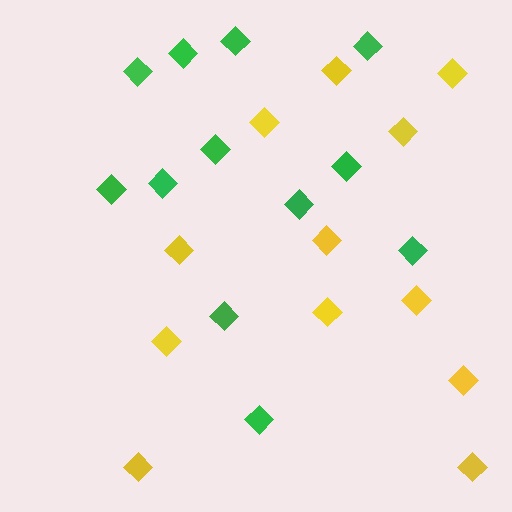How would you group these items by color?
There are 2 groups: one group of yellow diamonds (12) and one group of green diamonds (12).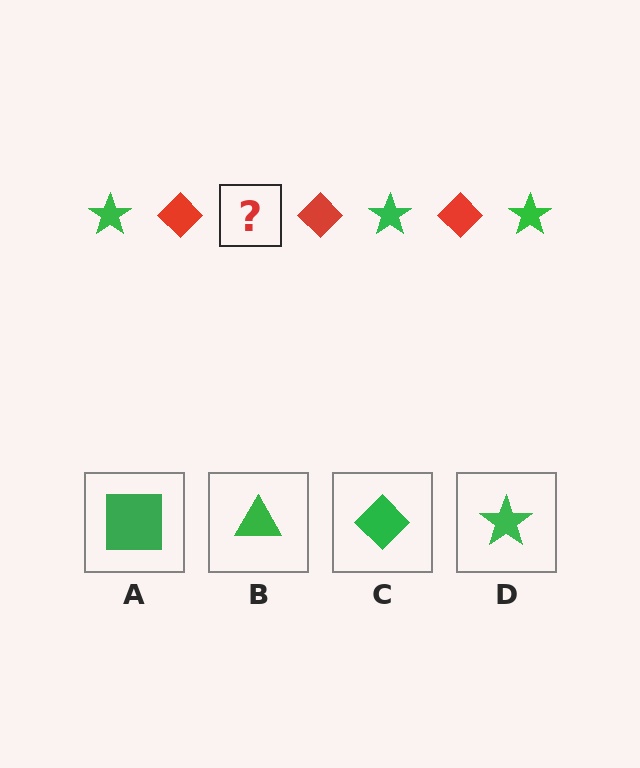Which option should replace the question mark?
Option D.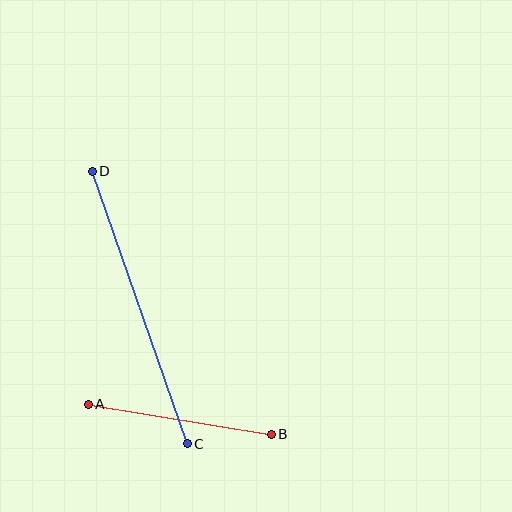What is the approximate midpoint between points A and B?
The midpoint is at approximately (180, 419) pixels.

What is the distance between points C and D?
The distance is approximately 289 pixels.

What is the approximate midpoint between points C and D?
The midpoint is at approximately (140, 308) pixels.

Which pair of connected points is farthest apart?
Points C and D are farthest apart.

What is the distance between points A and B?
The distance is approximately 186 pixels.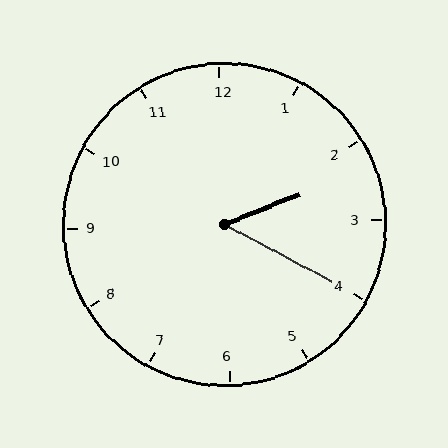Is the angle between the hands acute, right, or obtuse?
It is acute.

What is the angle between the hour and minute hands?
Approximately 50 degrees.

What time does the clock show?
2:20.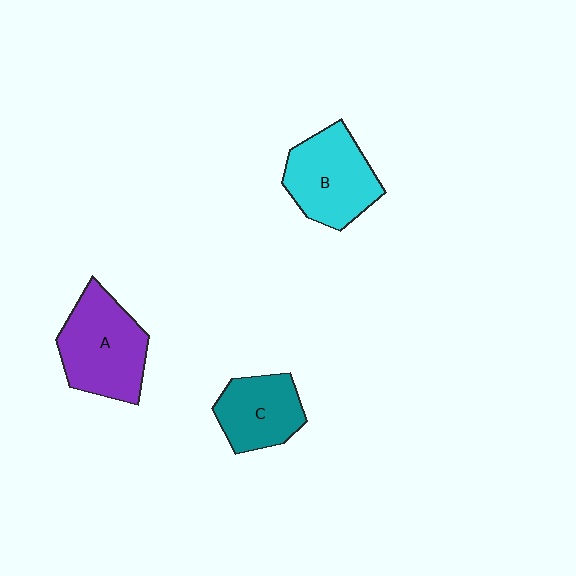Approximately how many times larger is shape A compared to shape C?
Approximately 1.4 times.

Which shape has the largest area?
Shape A (purple).